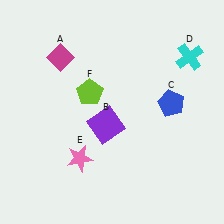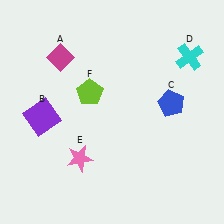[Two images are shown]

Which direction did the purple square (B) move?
The purple square (B) moved left.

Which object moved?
The purple square (B) moved left.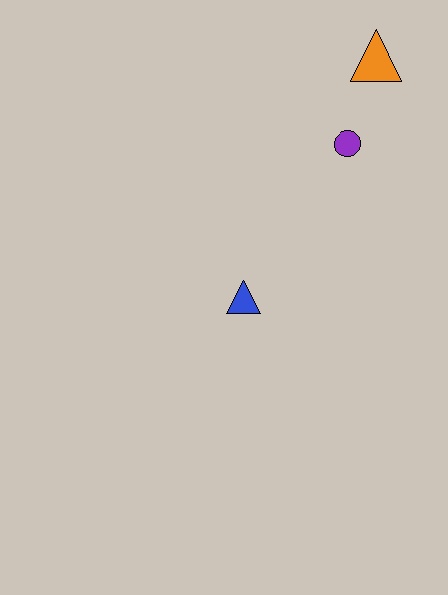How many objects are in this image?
There are 3 objects.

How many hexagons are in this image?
There are no hexagons.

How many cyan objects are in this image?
There are no cyan objects.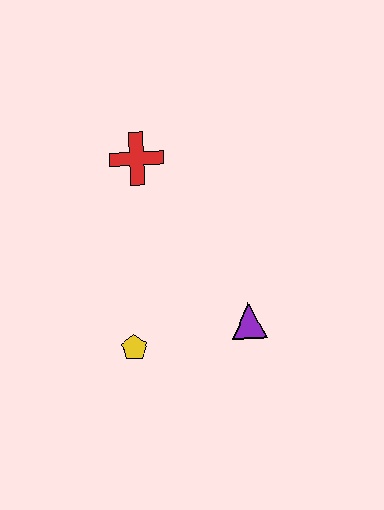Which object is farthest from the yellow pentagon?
The red cross is farthest from the yellow pentagon.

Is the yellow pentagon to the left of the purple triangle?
Yes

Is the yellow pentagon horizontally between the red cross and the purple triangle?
No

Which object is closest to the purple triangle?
The yellow pentagon is closest to the purple triangle.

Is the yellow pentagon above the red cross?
No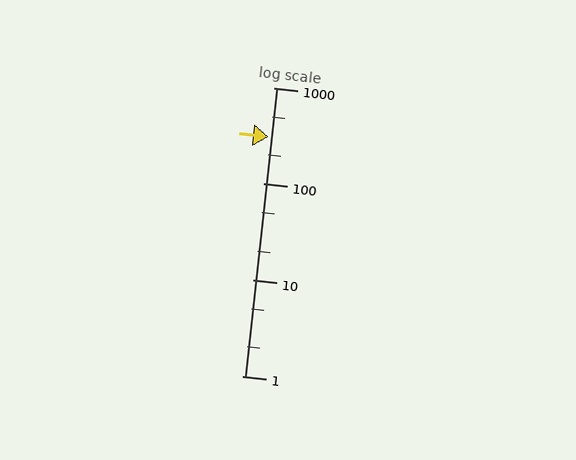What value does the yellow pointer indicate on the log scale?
The pointer indicates approximately 310.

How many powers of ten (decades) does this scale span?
The scale spans 3 decades, from 1 to 1000.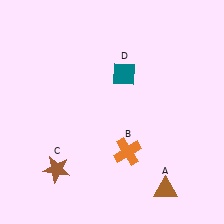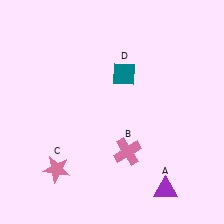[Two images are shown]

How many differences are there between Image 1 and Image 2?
There are 3 differences between the two images.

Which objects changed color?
A changed from brown to purple. B changed from orange to pink. C changed from brown to pink.